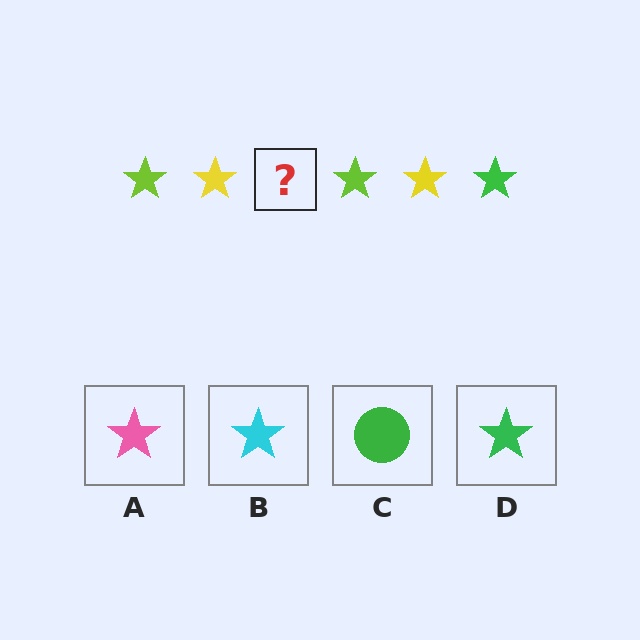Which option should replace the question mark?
Option D.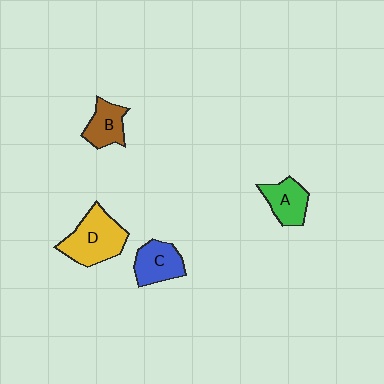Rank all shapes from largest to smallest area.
From largest to smallest: D (yellow), C (blue), A (green), B (brown).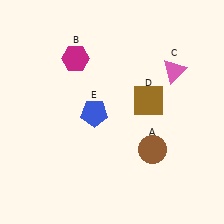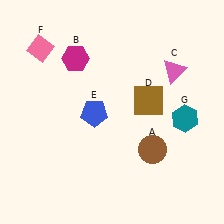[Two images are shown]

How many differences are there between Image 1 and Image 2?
There are 2 differences between the two images.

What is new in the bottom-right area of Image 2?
A teal hexagon (G) was added in the bottom-right area of Image 2.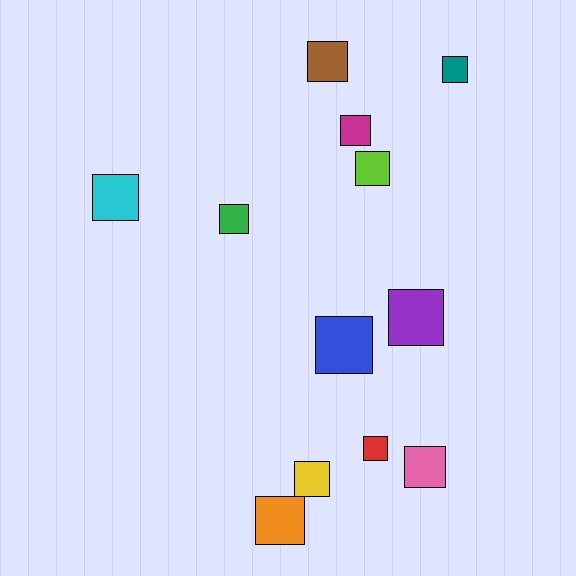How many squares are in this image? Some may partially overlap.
There are 12 squares.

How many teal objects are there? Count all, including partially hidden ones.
There is 1 teal object.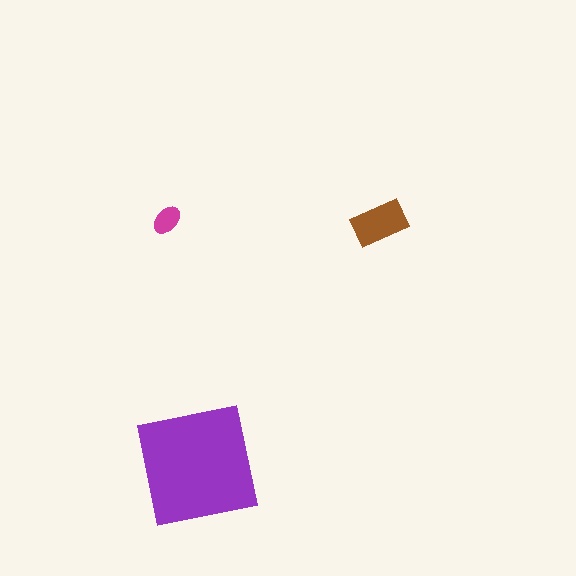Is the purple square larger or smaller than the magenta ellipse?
Larger.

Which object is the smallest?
The magenta ellipse.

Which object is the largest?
The purple square.